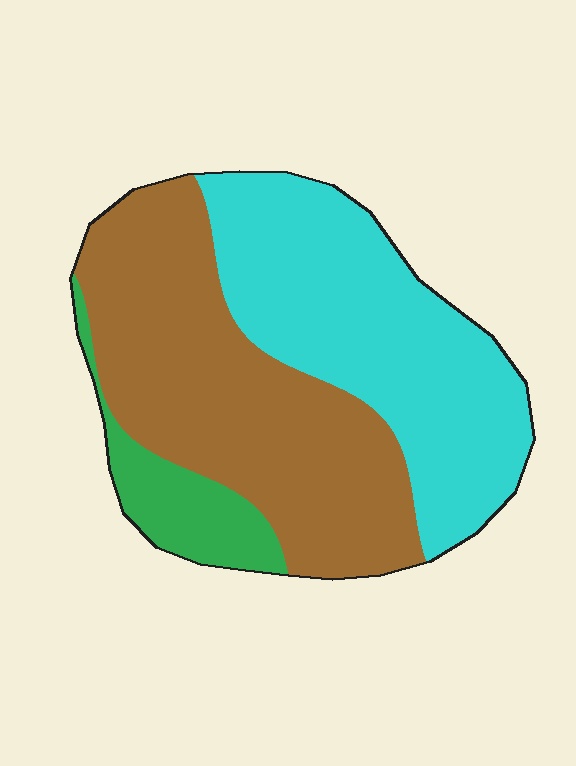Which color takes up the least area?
Green, at roughly 10%.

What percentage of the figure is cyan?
Cyan takes up between a third and a half of the figure.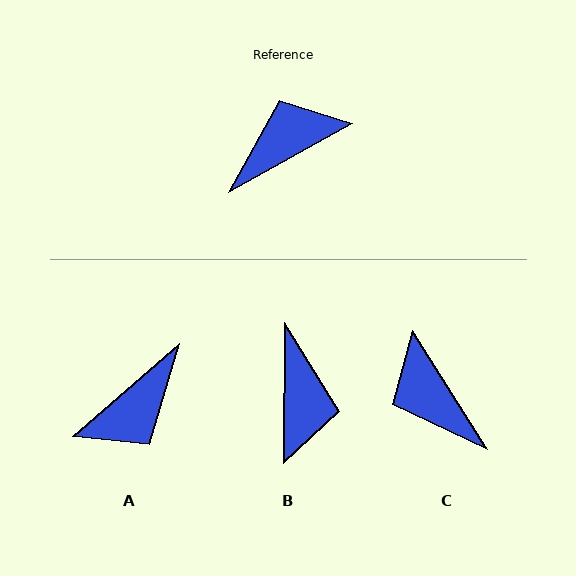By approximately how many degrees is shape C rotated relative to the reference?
Approximately 93 degrees counter-clockwise.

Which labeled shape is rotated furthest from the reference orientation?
A, about 168 degrees away.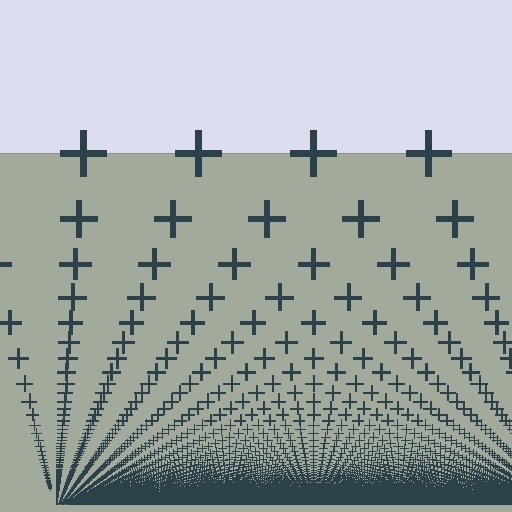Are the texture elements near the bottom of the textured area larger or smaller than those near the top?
Smaller. The gradient is inverted — elements near the bottom are smaller and denser.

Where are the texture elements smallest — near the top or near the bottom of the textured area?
Near the bottom.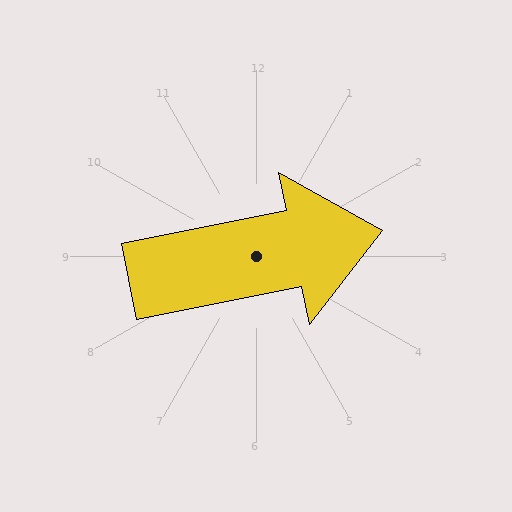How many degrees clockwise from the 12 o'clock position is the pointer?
Approximately 79 degrees.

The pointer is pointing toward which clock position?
Roughly 3 o'clock.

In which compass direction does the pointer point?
East.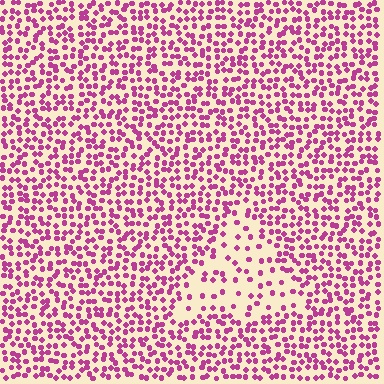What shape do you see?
I see a triangle.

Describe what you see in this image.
The image contains small magenta elements arranged at two different densities. A triangle-shaped region is visible where the elements are less densely packed than the surrounding area.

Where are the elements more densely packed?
The elements are more densely packed outside the triangle boundary.